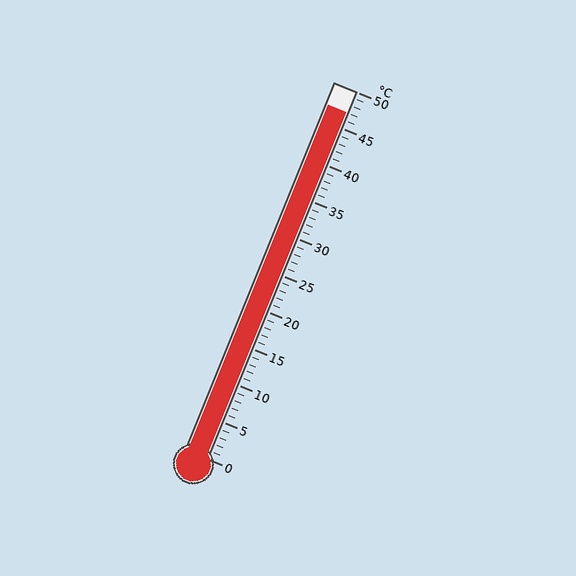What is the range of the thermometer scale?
The thermometer scale ranges from 0°C to 50°C.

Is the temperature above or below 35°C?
The temperature is above 35°C.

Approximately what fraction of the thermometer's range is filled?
The thermometer is filled to approximately 95% of its range.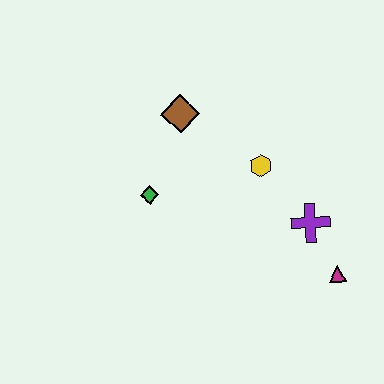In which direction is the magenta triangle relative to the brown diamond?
The magenta triangle is below the brown diamond.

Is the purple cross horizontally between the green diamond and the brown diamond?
No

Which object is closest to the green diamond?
The brown diamond is closest to the green diamond.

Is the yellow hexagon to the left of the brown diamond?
No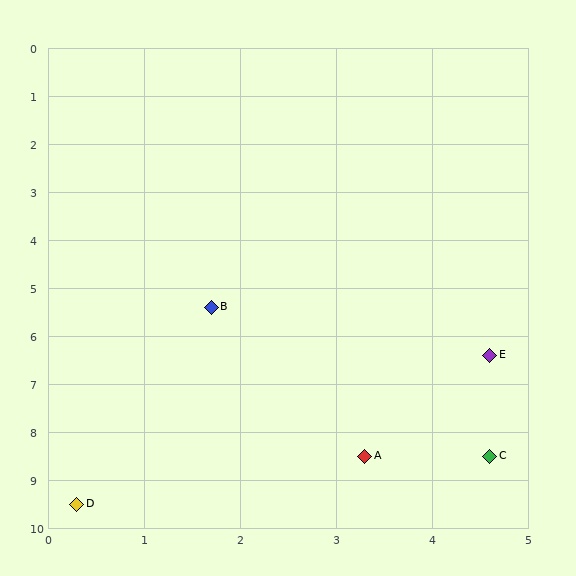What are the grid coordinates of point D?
Point D is at approximately (0.3, 9.5).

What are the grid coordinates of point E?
Point E is at approximately (4.6, 6.4).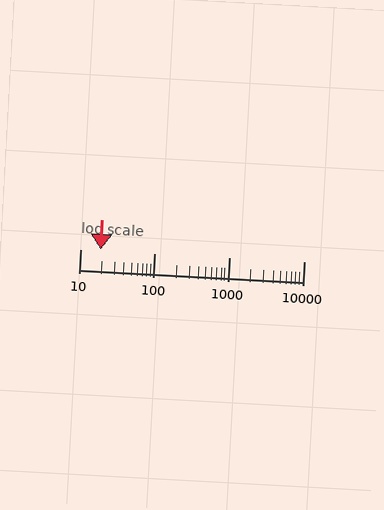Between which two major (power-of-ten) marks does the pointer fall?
The pointer is between 10 and 100.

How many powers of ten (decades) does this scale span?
The scale spans 3 decades, from 10 to 10000.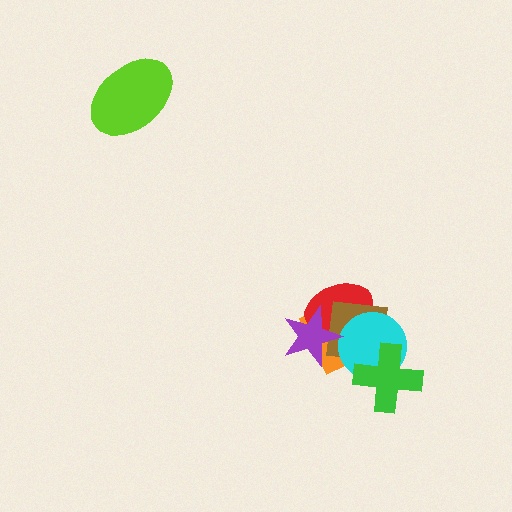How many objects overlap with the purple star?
3 objects overlap with the purple star.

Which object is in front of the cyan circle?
The green cross is in front of the cyan circle.